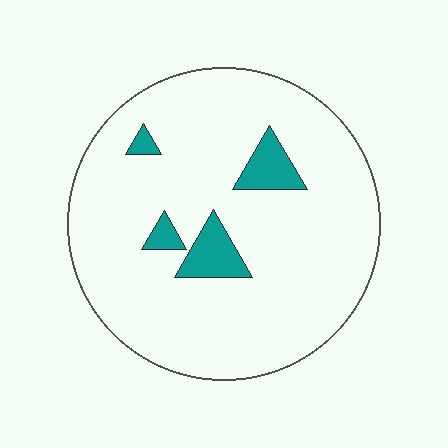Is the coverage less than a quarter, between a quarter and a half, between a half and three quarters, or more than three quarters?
Less than a quarter.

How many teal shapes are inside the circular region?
4.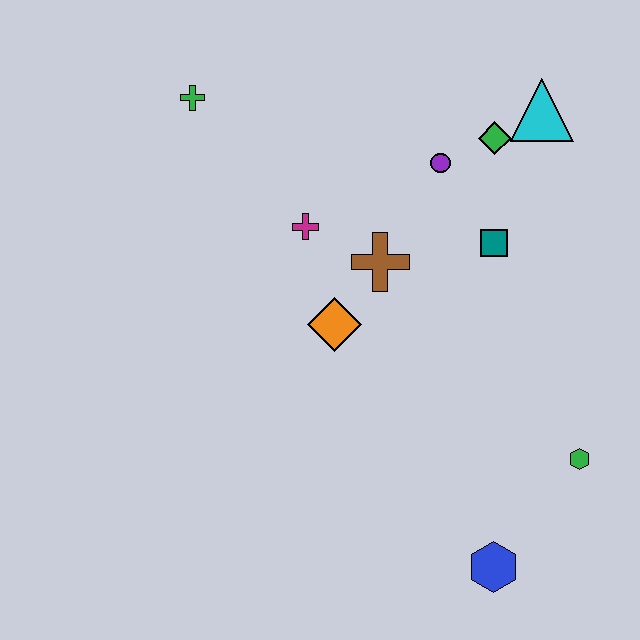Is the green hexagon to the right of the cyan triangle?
Yes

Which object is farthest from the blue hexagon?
The green cross is farthest from the blue hexagon.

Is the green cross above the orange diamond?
Yes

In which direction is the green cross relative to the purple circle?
The green cross is to the left of the purple circle.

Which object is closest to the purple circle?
The green diamond is closest to the purple circle.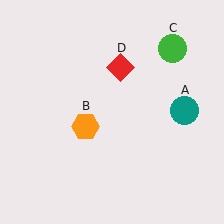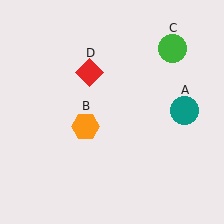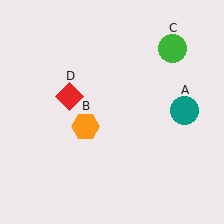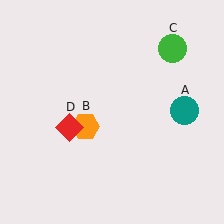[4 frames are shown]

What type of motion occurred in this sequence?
The red diamond (object D) rotated counterclockwise around the center of the scene.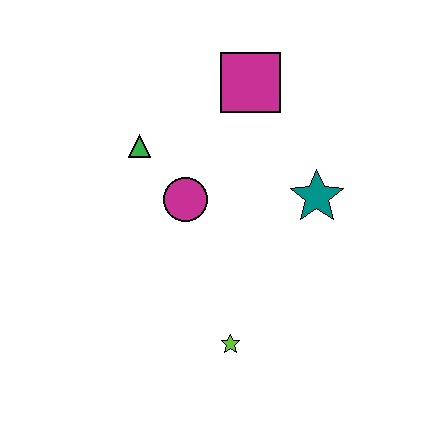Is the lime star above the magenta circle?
No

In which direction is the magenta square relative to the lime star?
The magenta square is above the lime star.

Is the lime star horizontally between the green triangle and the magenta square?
Yes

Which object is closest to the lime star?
The magenta circle is closest to the lime star.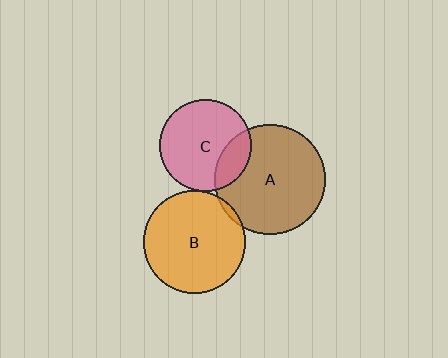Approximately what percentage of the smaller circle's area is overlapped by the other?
Approximately 5%.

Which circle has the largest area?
Circle A (brown).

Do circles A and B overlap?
Yes.